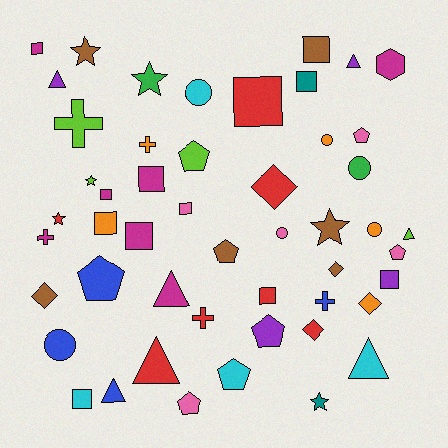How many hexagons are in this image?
There is 1 hexagon.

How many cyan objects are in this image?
There are 4 cyan objects.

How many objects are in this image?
There are 50 objects.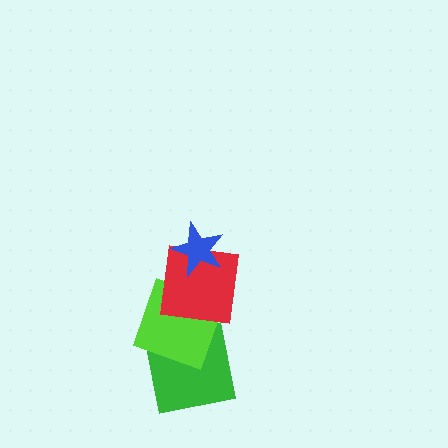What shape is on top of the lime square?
The red square is on top of the lime square.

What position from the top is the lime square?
The lime square is 3rd from the top.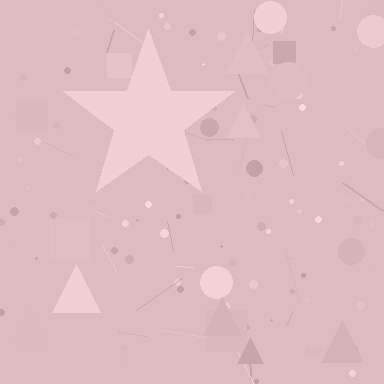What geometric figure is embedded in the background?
A star is embedded in the background.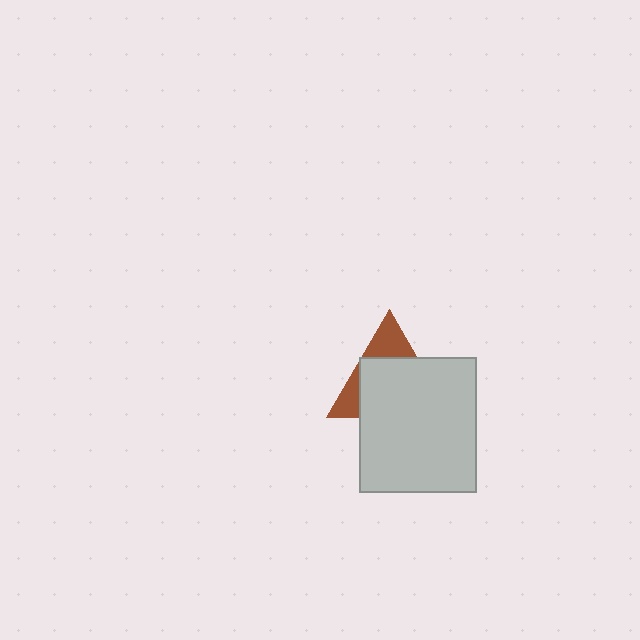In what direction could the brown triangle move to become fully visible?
The brown triangle could move up. That would shift it out from behind the light gray rectangle entirely.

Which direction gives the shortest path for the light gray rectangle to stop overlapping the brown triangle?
Moving down gives the shortest separation.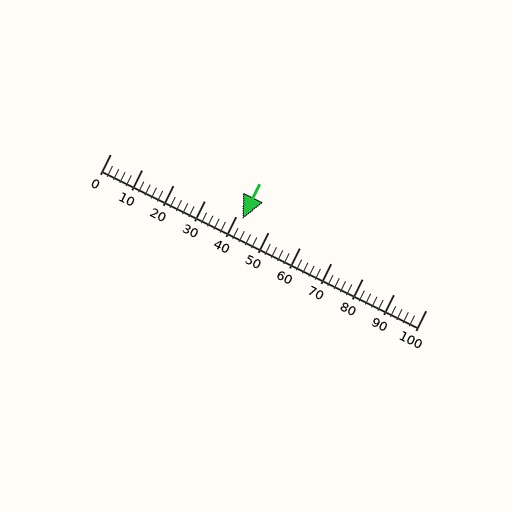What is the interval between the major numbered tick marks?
The major tick marks are spaced 10 units apart.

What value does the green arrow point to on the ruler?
The green arrow points to approximately 42.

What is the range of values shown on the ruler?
The ruler shows values from 0 to 100.